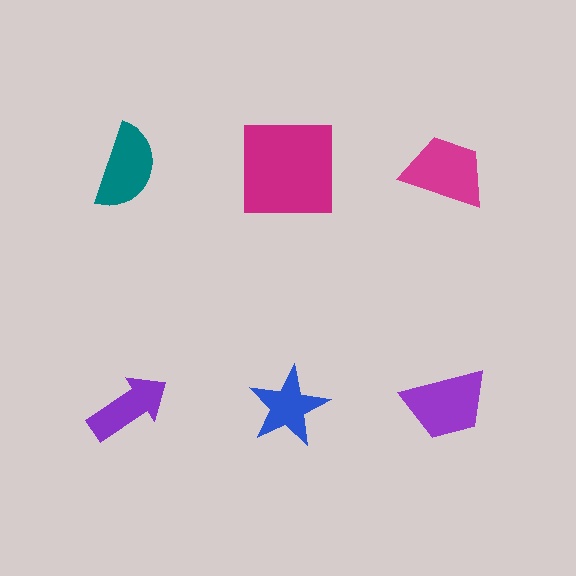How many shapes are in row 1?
3 shapes.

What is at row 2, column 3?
A purple trapezoid.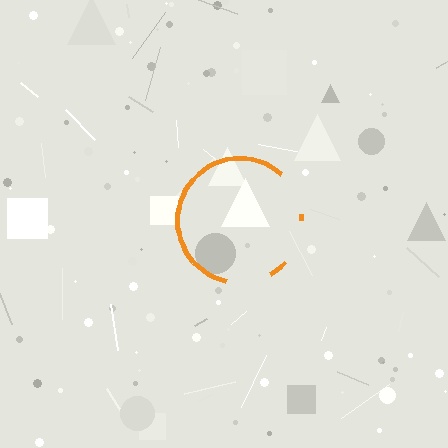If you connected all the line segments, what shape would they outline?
They would outline a circle.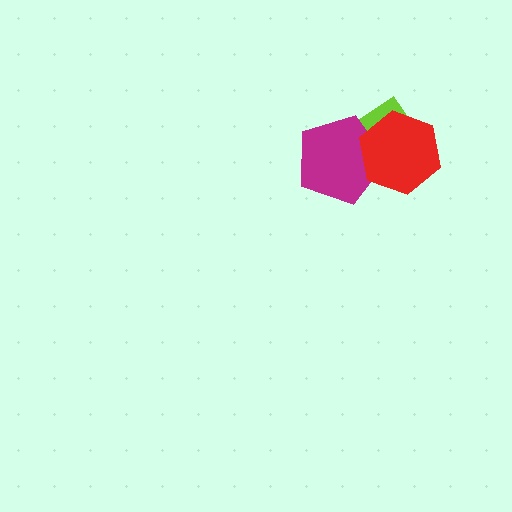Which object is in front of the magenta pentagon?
The red hexagon is in front of the magenta pentagon.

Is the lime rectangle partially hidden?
Yes, it is partially covered by another shape.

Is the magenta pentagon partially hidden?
Yes, it is partially covered by another shape.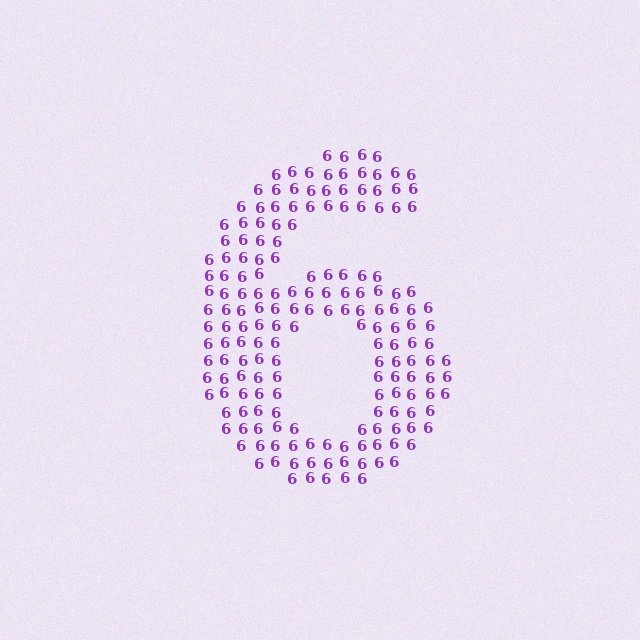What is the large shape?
The large shape is the digit 6.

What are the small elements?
The small elements are digit 6's.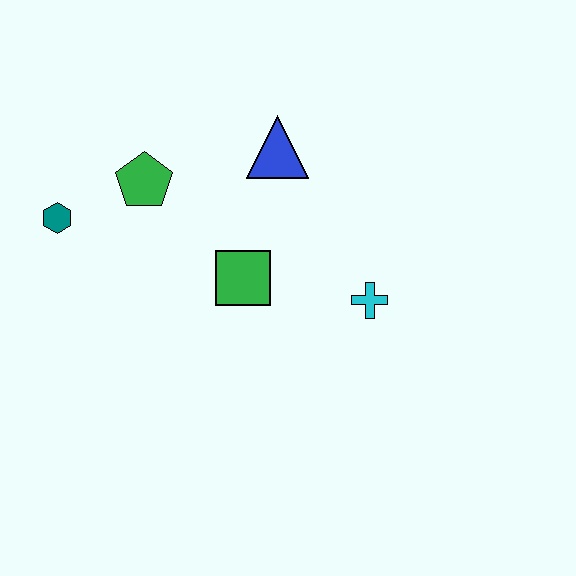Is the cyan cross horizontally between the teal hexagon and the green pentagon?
No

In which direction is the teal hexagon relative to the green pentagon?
The teal hexagon is to the left of the green pentagon.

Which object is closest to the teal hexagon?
The green pentagon is closest to the teal hexagon.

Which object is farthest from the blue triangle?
The teal hexagon is farthest from the blue triangle.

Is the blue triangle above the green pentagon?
Yes